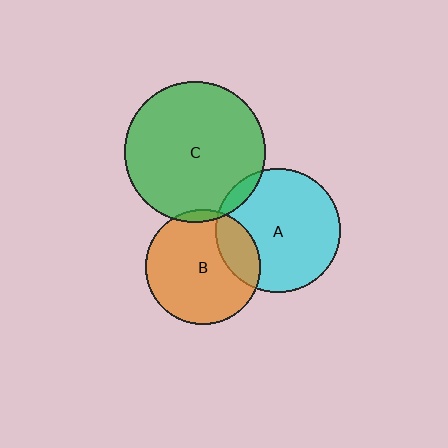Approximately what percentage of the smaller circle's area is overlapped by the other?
Approximately 5%.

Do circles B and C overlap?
Yes.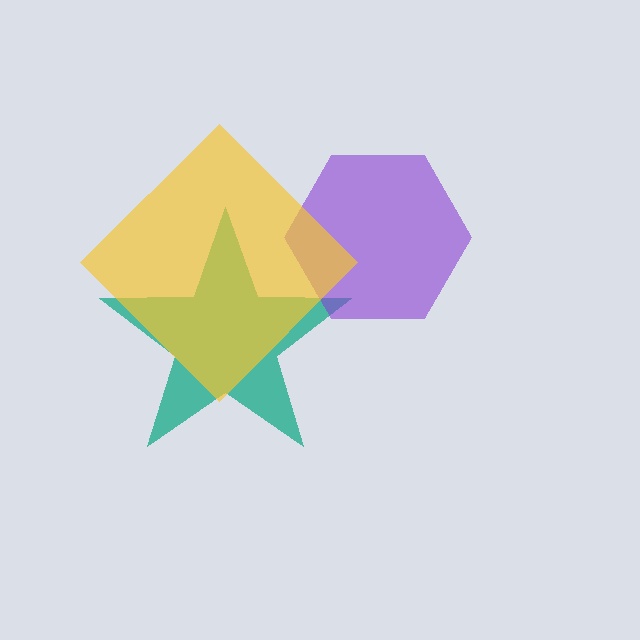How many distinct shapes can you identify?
There are 3 distinct shapes: a teal star, a purple hexagon, a yellow diamond.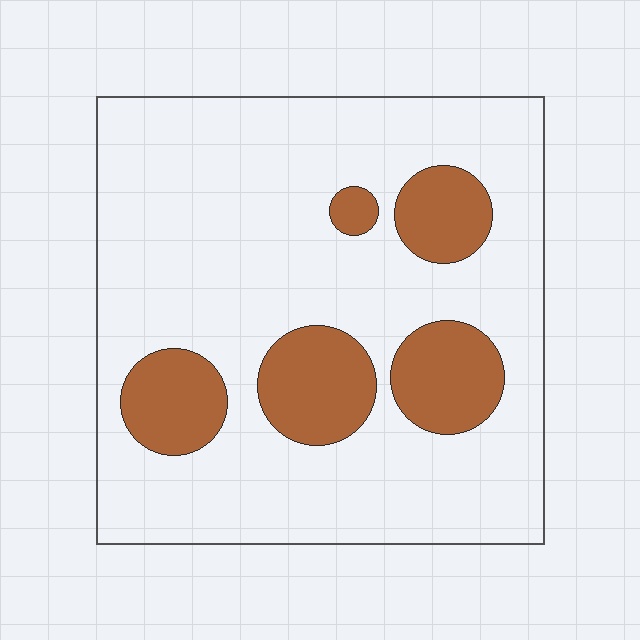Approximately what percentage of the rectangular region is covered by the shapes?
Approximately 20%.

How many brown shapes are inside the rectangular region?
5.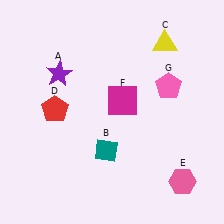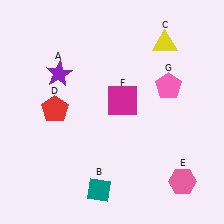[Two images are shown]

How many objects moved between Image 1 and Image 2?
1 object moved between the two images.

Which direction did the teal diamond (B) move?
The teal diamond (B) moved down.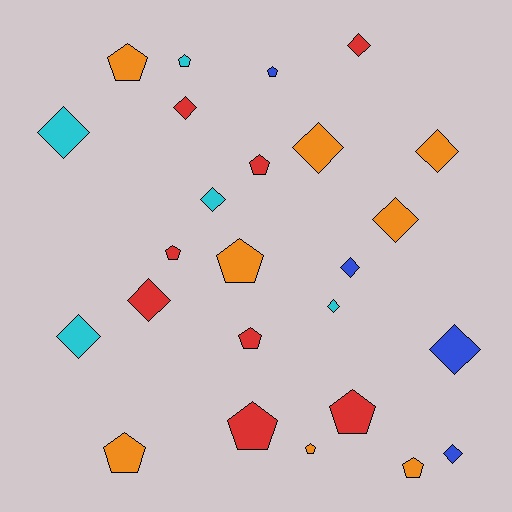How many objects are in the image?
There are 25 objects.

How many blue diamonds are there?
There are 3 blue diamonds.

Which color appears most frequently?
Red, with 8 objects.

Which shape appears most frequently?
Diamond, with 13 objects.